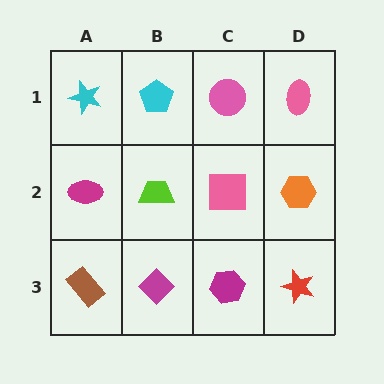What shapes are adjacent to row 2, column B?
A cyan pentagon (row 1, column B), a magenta diamond (row 3, column B), a magenta ellipse (row 2, column A), a pink square (row 2, column C).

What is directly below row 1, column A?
A magenta ellipse.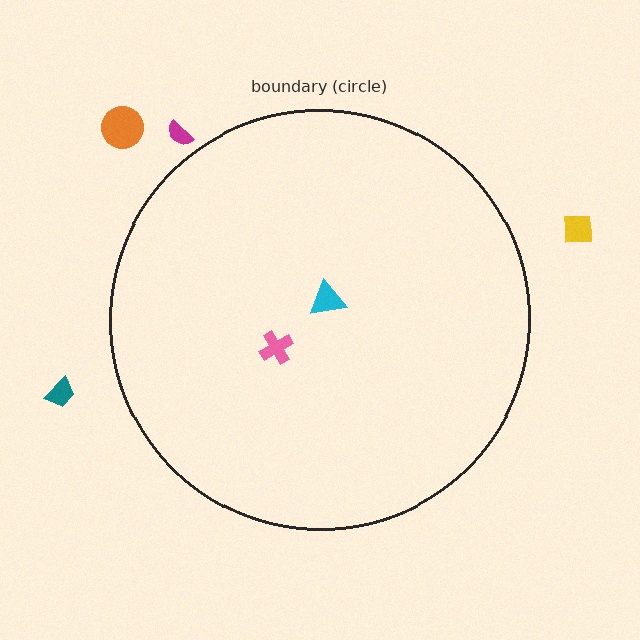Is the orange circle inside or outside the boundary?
Outside.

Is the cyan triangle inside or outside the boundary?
Inside.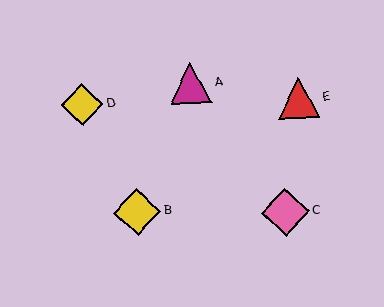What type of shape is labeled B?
Shape B is a yellow diamond.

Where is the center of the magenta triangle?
The center of the magenta triangle is at (191, 83).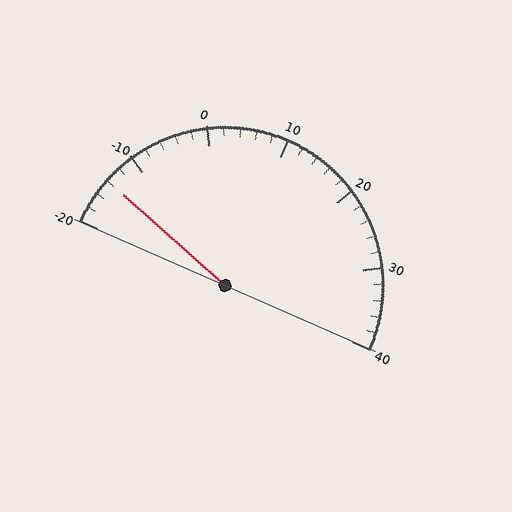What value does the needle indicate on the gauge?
The needle indicates approximately -14.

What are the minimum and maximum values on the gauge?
The gauge ranges from -20 to 40.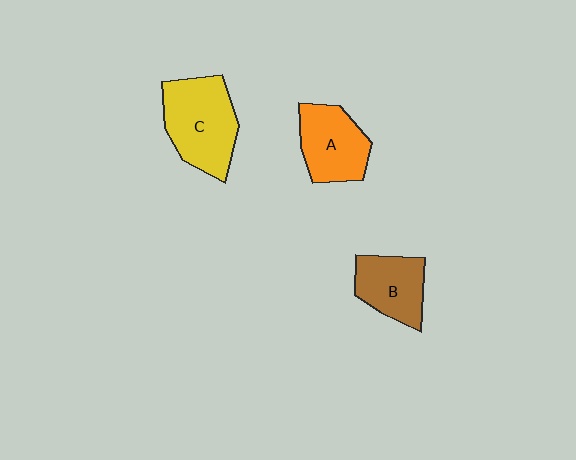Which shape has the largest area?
Shape C (yellow).